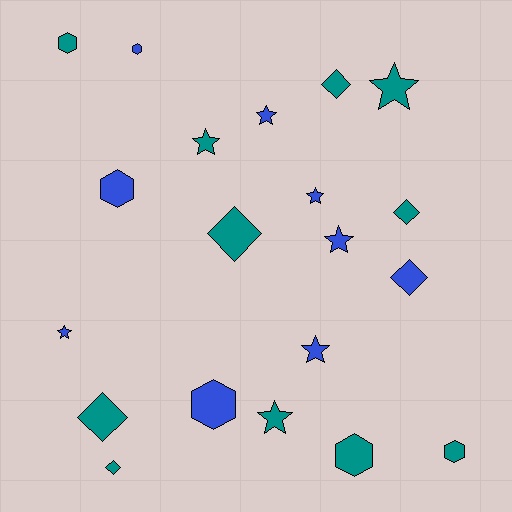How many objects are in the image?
There are 20 objects.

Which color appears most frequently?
Teal, with 11 objects.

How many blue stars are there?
There are 5 blue stars.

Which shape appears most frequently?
Star, with 8 objects.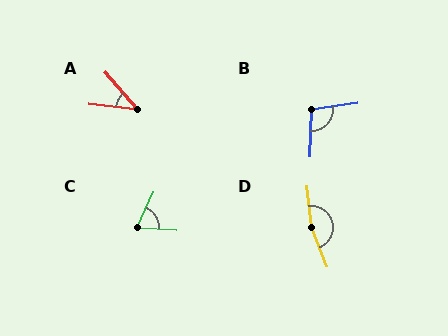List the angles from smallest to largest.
A (42°), C (69°), B (100°), D (165°).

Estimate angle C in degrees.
Approximately 69 degrees.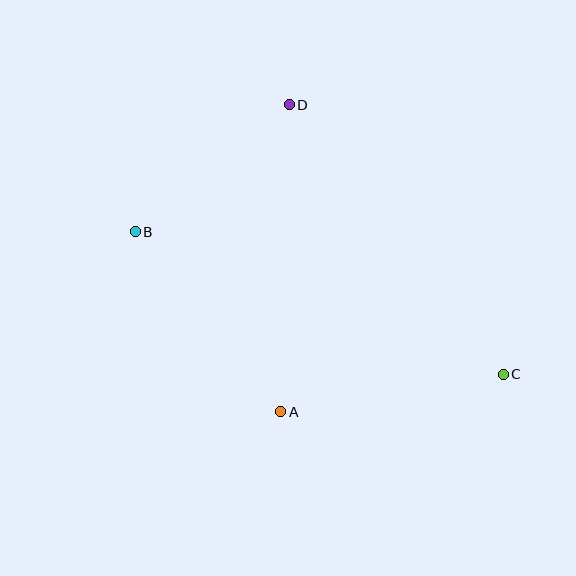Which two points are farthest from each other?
Points B and C are farthest from each other.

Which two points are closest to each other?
Points B and D are closest to each other.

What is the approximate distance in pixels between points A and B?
The distance between A and B is approximately 231 pixels.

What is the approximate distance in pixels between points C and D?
The distance between C and D is approximately 344 pixels.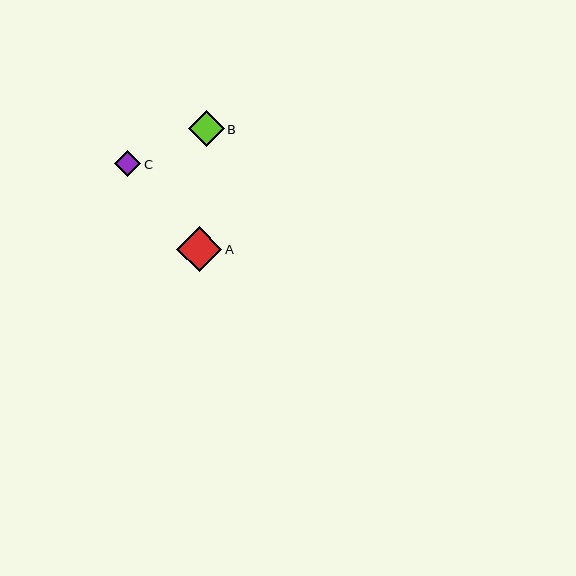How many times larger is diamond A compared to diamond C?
Diamond A is approximately 1.7 times the size of diamond C.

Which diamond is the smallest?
Diamond C is the smallest with a size of approximately 26 pixels.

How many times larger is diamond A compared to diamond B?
Diamond A is approximately 1.3 times the size of diamond B.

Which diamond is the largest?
Diamond A is the largest with a size of approximately 45 pixels.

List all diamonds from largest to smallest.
From largest to smallest: A, B, C.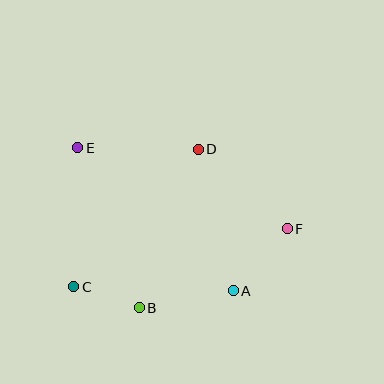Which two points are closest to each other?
Points B and C are closest to each other.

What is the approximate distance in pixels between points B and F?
The distance between B and F is approximately 168 pixels.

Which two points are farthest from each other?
Points E and F are farthest from each other.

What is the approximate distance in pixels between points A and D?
The distance between A and D is approximately 146 pixels.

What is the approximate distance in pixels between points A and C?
The distance between A and C is approximately 159 pixels.